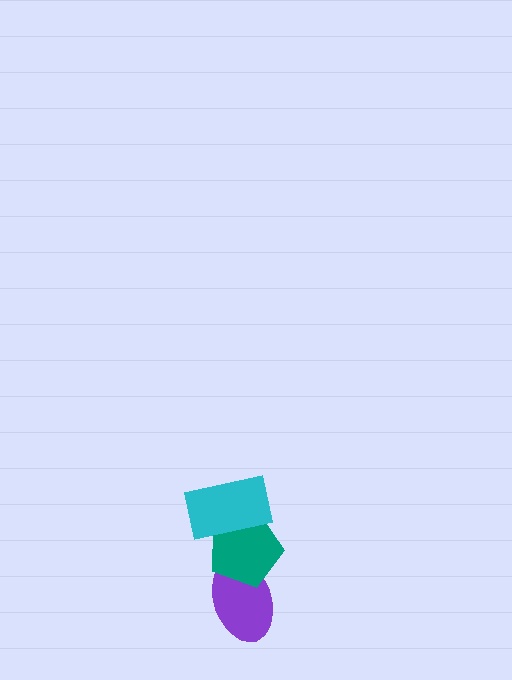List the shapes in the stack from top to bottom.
From top to bottom: the cyan rectangle, the teal pentagon, the purple ellipse.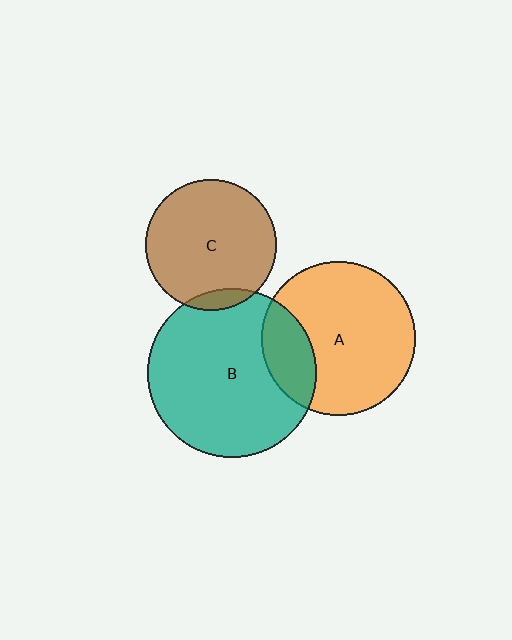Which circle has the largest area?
Circle B (teal).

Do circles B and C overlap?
Yes.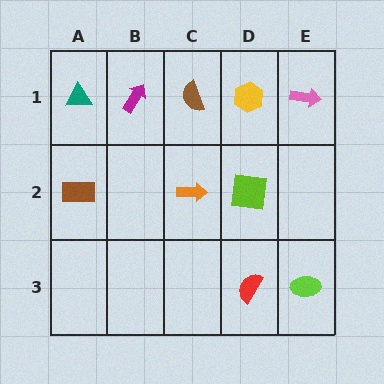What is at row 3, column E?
A lime ellipse.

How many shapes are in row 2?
3 shapes.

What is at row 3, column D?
A red semicircle.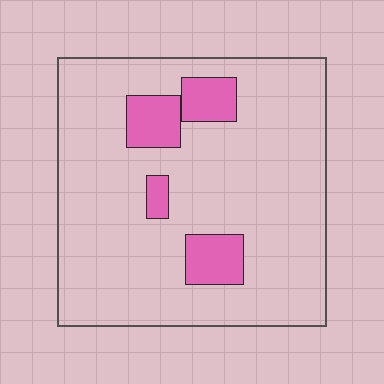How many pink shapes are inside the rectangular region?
4.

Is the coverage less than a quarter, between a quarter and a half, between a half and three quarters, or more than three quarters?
Less than a quarter.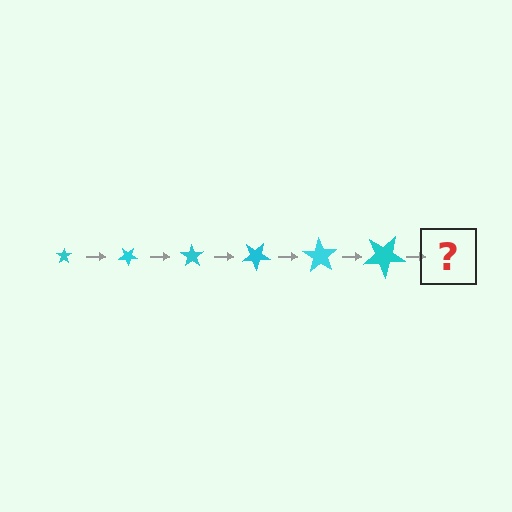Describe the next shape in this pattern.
It should be a star, larger than the previous one and rotated 210 degrees from the start.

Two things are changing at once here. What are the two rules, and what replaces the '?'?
The two rules are that the star grows larger each step and it rotates 35 degrees each step. The '?' should be a star, larger than the previous one and rotated 210 degrees from the start.